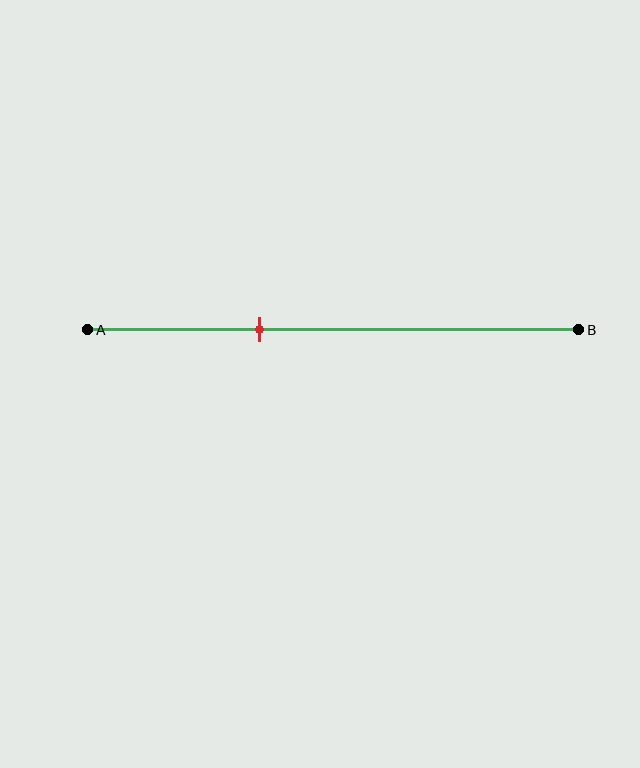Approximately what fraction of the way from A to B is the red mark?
The red mark is approximately 35% of the way from A to B.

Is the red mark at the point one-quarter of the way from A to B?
No, the mark is at about 35% from A, not at the 25% one-quarter point.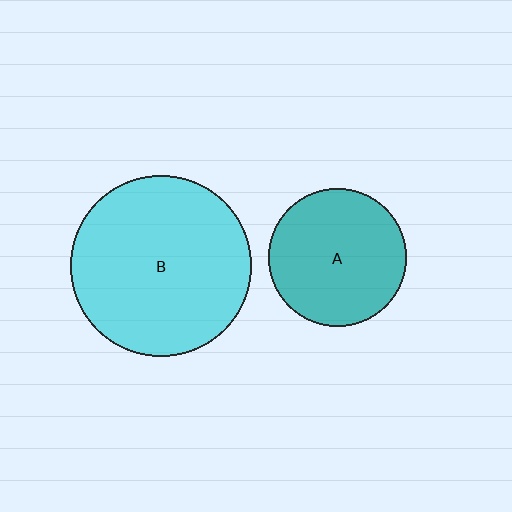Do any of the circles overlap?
No, none of the circles overlap.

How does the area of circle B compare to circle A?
Approximately 1.7 times.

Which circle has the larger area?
Circle B (cyan).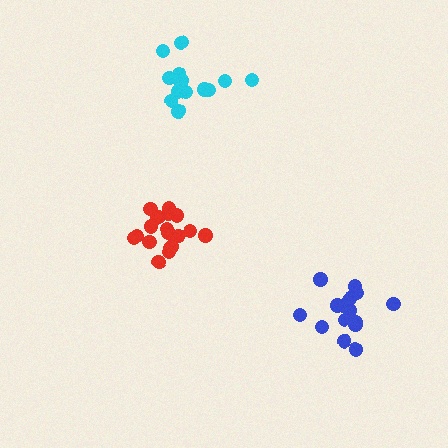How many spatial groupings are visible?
There are 3 spatial groupings.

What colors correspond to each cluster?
The clusters are colored: blue, red, cyan.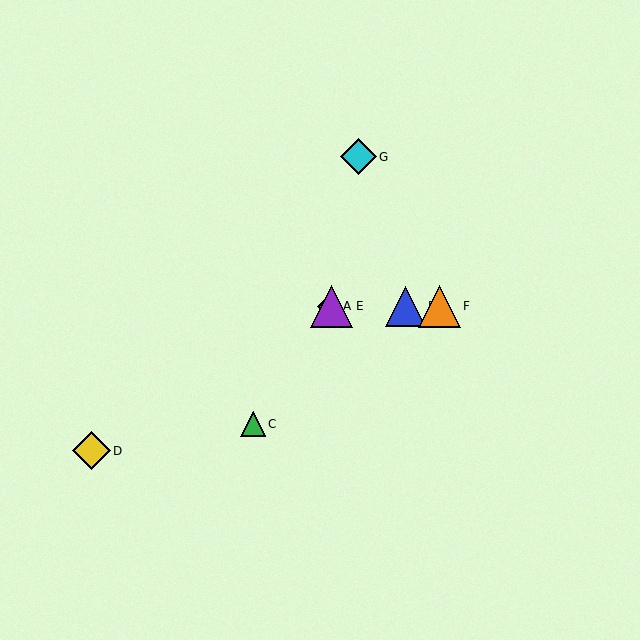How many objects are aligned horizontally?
4 objects (A, B, E, F) are aligned horizontally.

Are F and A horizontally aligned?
Yes, both are at y≈306.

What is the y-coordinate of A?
Object A is at y≈306.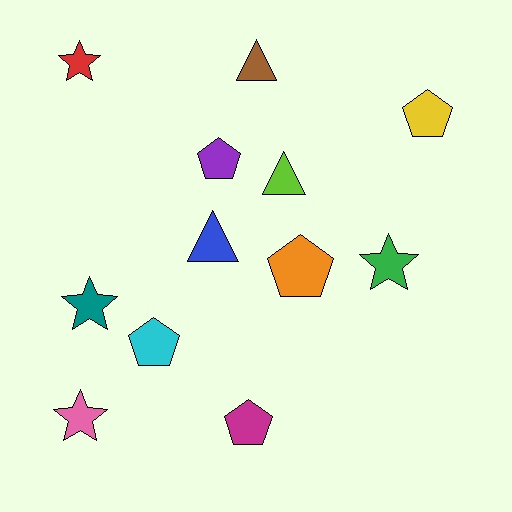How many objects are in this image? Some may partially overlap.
There are 12 objects.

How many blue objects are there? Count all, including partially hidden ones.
There is 1 blue object.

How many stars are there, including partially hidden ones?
There are 4 stars.